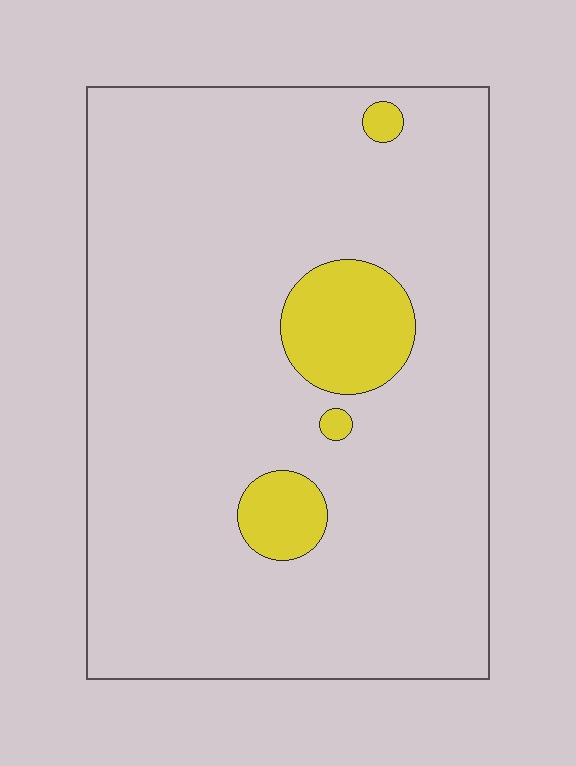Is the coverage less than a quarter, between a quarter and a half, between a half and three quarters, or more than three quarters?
Less than a quarter.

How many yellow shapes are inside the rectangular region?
4.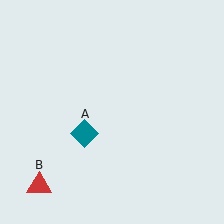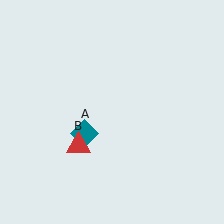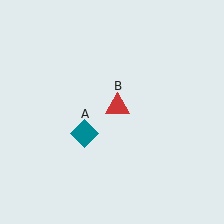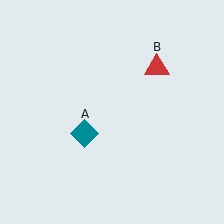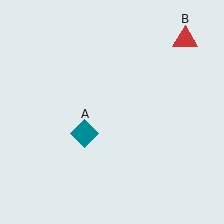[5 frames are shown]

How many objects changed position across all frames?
1 object changed position: red triangle (object B).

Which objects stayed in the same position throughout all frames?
Teal diamond (object A) remained stationary.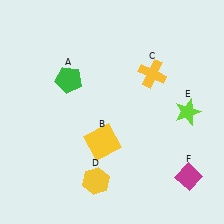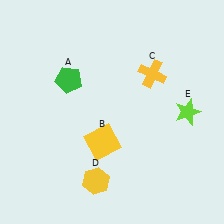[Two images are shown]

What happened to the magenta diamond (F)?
The magenta diamond (F) was removed in Image 2. It was in the bottom-right area of Image 1.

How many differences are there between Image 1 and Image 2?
There is 1 difference between the two images.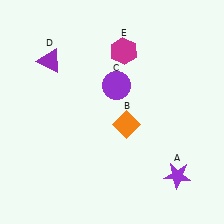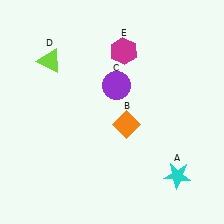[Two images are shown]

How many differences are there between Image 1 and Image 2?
There are 2 differences between the two images.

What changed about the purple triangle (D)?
In Image 1, D is purple. In Image 2, it changed to lime.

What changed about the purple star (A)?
In Image 1, A is purple. In Image 2, it changed to cyan.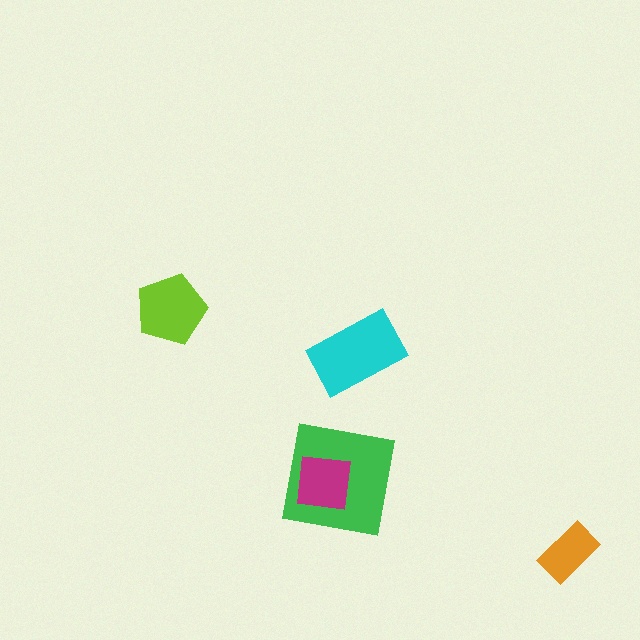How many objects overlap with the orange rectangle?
0 objects overlap with the orange rectangle.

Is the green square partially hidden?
Yes, it is partially covered by another shape.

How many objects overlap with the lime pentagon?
0 objects overlap with the lime pentagon.